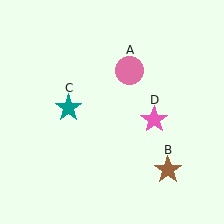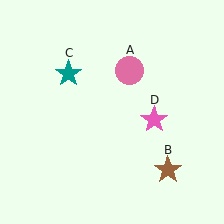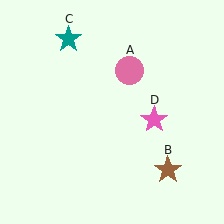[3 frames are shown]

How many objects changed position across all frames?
1 object changed position: teal star (object C).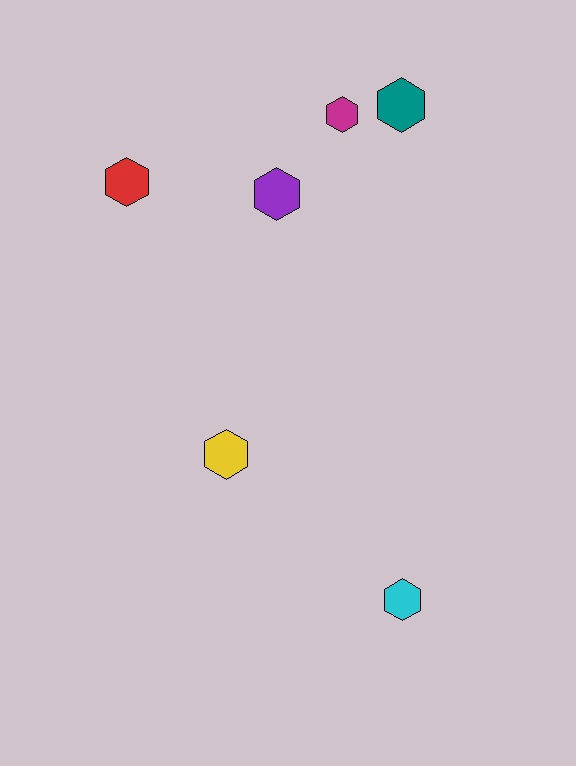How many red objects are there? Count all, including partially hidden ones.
There is 1 red object.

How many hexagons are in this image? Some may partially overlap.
There are 6 hexagons.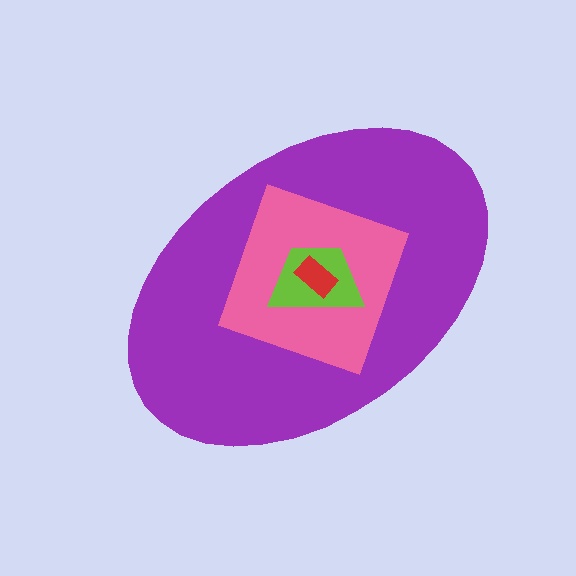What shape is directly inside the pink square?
The lime trapezoid.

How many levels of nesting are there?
4.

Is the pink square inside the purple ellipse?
Yes.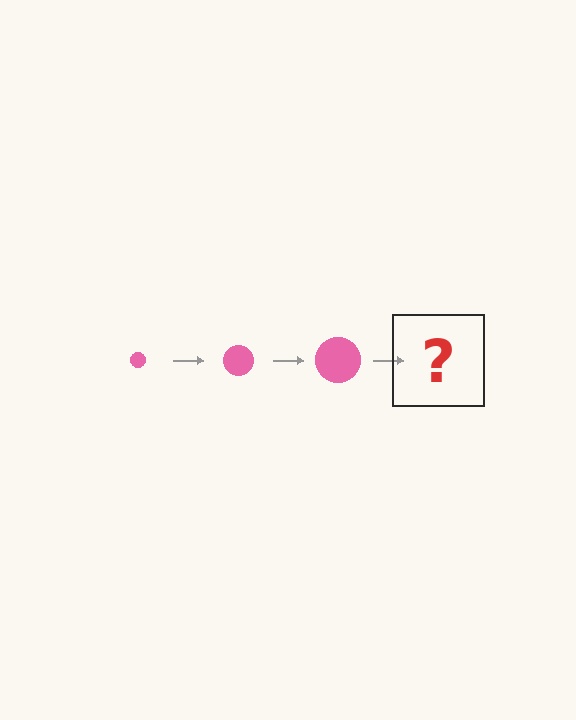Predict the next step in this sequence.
The next step is a pink circle, larger than the previous one.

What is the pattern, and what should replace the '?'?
The pattern is that the circle gets progressively larger each step. The '?' should be a pink circle, larger than the previous one.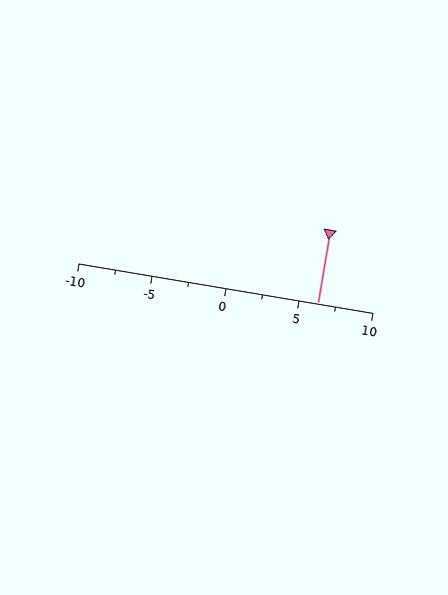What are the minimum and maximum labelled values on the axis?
The axis runs from -10 to 10.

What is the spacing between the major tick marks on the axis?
The major ticks are spaced 5 apart.